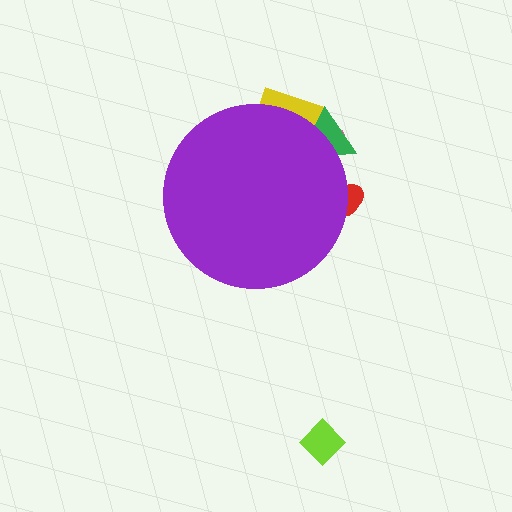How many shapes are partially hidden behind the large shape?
4 shapes are partially hidden.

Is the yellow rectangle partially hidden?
Yes, the yellow rectangle is partially hidden behind the purple circle.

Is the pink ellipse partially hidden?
Yes, the pink ellipse is partially hidden behind the purple circle.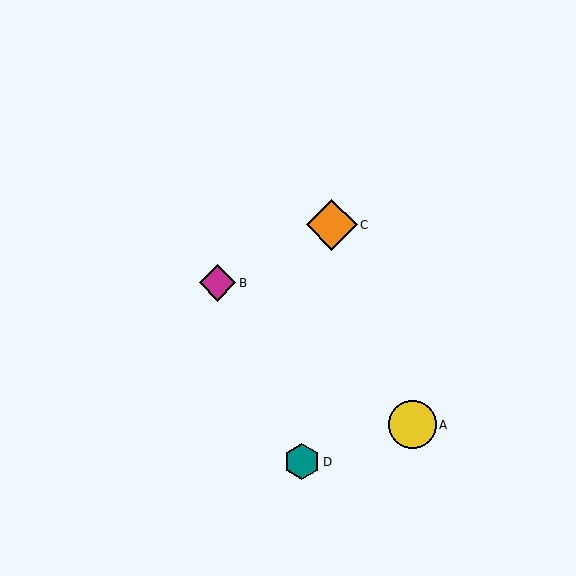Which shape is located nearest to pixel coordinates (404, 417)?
The yellow circle (labeled A) at (413, 425) is nearest to that location.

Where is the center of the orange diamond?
The center of the orange diamond is at (332, 225).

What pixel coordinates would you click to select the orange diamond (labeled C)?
Click at (332, 225) to select the orange diamond C.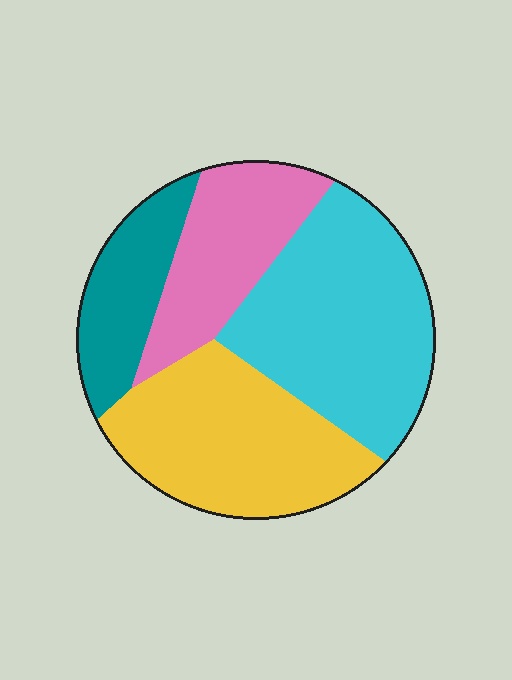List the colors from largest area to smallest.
From largest to smallest: cyan, yellow, pink, teal.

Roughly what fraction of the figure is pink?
Pink covers 20% of the figure.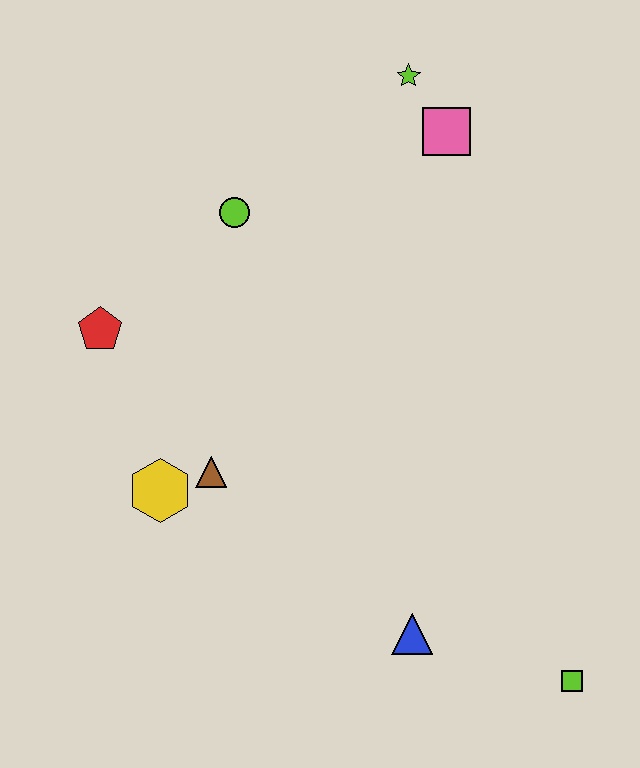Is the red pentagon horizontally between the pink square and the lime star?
No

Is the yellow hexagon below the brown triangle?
Yes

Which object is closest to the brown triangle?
The yellow hexagon is closest to the brown triangle.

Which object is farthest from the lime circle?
The lime square is farthest from the lime circle.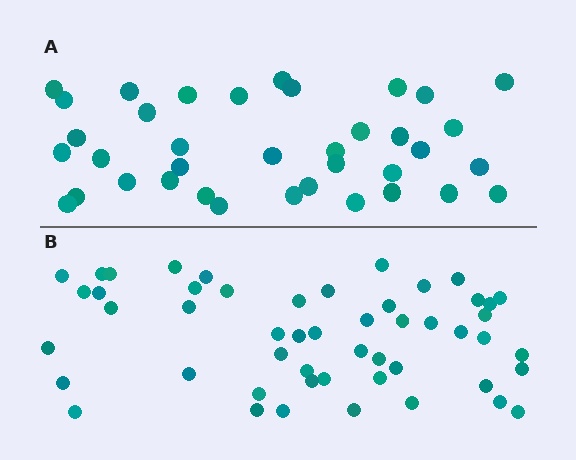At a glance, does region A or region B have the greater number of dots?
Region B (the bottom region) has more dots.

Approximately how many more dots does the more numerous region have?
Region B has approximately 15 more dots than region A.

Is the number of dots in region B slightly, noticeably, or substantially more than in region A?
Region B has noticeably more, but not dramatically so. The ratio is roughly 1.4 to 1.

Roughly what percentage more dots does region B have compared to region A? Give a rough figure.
About 40% more.